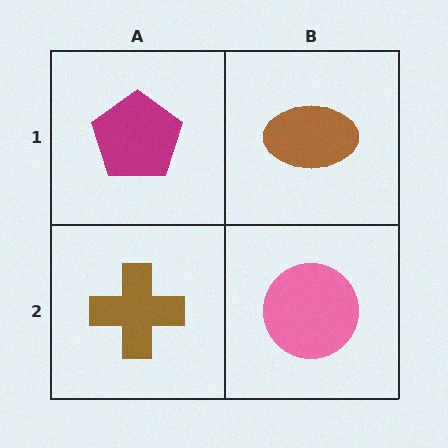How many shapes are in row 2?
2 shapes.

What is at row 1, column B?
A brown ellipse.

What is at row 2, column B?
A pink circle.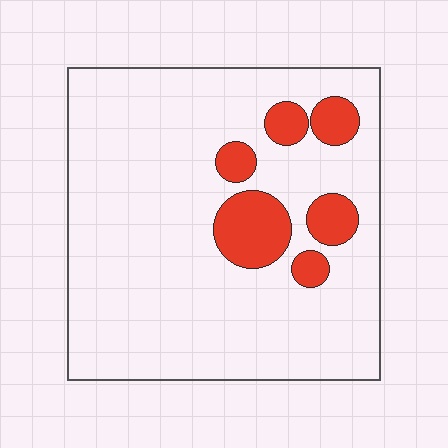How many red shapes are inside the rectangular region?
6.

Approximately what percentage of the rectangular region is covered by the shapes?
Approximately 15%.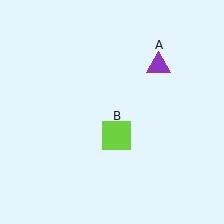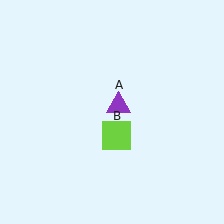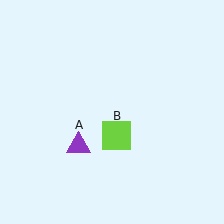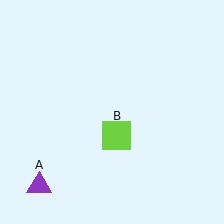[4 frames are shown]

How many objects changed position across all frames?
1 object changed position: purple triangle (object A).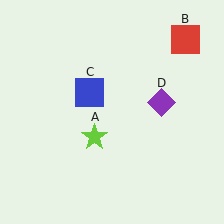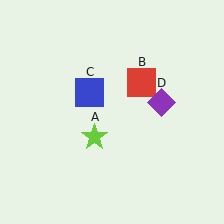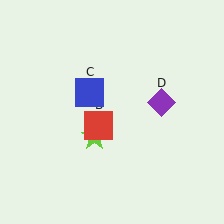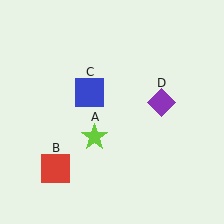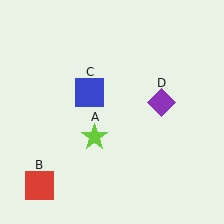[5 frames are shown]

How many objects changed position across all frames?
1 object changed position: red square (object B).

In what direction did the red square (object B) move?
The red square (object B) moved down and to the left.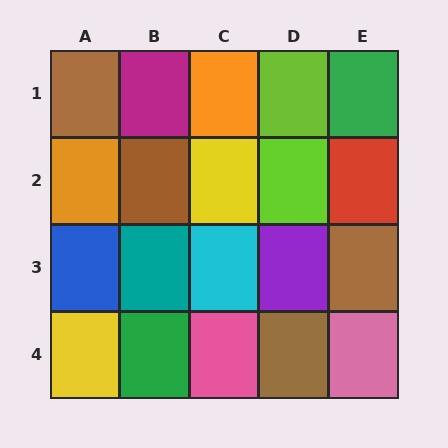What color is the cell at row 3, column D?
Purple.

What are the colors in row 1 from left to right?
Brown, magenta, orange, lime, green.